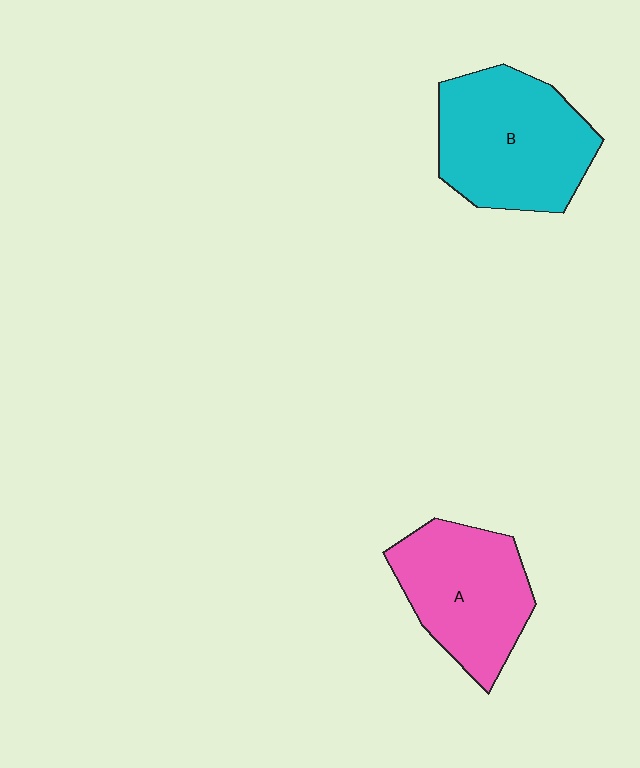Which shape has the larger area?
Shape B (cyan).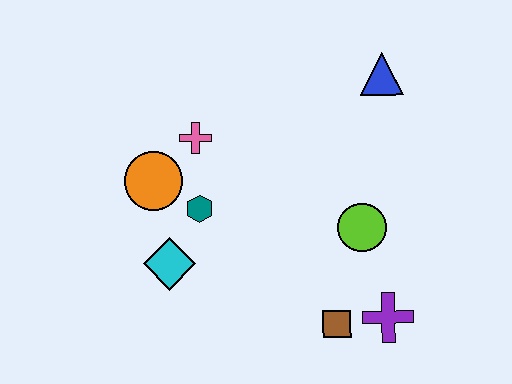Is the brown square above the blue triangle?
No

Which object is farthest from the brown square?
The blue triangle is farthest from the brown square.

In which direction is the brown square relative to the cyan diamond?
The brown square is to the right of the cyan diamond.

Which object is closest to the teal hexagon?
The orange circle is closest to the teal hexagon.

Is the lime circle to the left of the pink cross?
No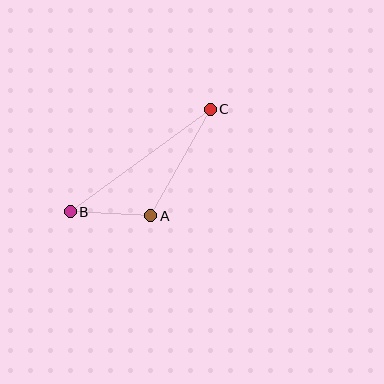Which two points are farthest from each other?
Points B and C are farthest from each other.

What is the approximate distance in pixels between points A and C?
The distance between A and C is approximately 122 pixels.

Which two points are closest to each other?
Points A and B are closest to each other.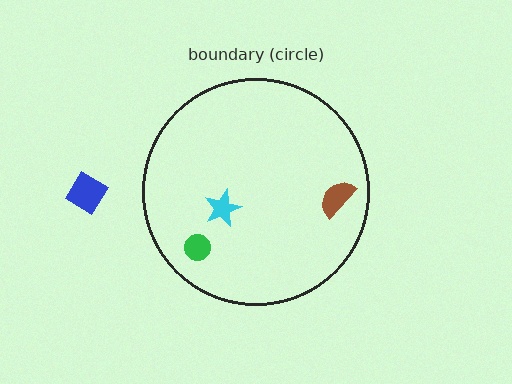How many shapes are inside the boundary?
3 inside, 1 outside.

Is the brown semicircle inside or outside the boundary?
Inside.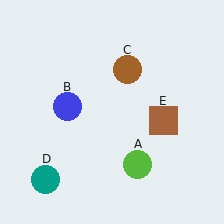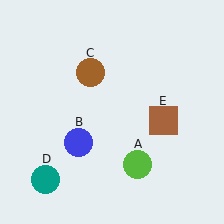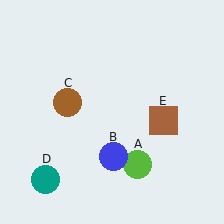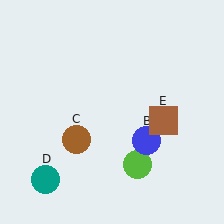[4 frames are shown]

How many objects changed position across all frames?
2 objects changed position: blue circle (object B), brown circle (object C).